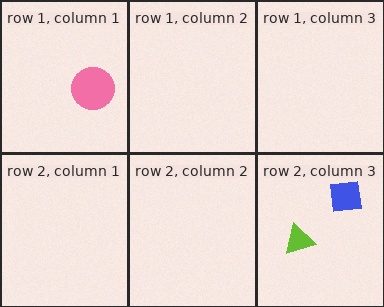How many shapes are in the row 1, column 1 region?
1.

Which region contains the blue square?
The row 2, column 3 region.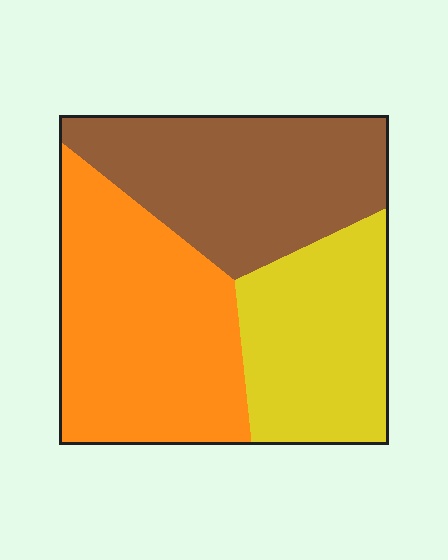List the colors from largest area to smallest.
From largest to smallest: orange, brown, yellow.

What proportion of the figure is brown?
Brown covers 34% of the figure.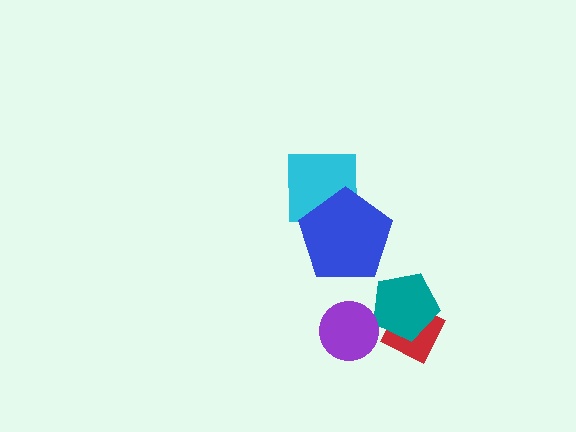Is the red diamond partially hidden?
Yes, it is partially covered by another shape.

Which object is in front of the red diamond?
The teal pentagon is in front of the red diamond.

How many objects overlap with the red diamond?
1 object overlaps with the red diamond.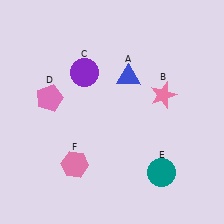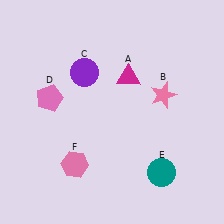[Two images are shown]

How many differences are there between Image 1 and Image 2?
There is 1 difference between the two images.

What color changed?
The triangle (A) changed from blue in Image 1 to magenta in Image 2.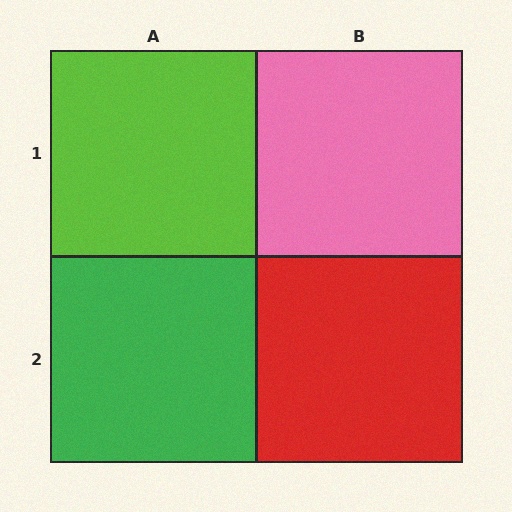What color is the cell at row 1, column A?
Lime.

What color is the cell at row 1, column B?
Pink.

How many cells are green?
1 cell is green.